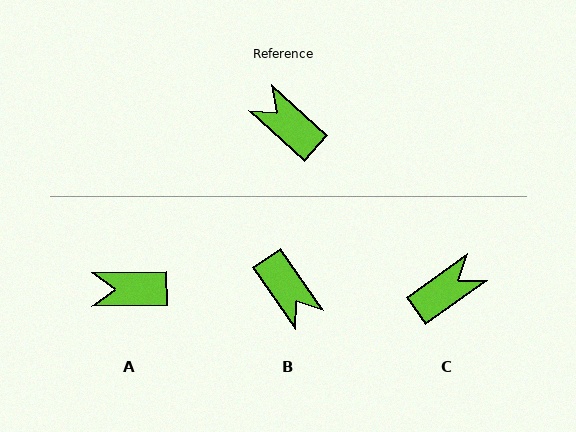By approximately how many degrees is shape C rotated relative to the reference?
Approximately 102 degrees clockwise.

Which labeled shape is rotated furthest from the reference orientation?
B, about 167 degrees away.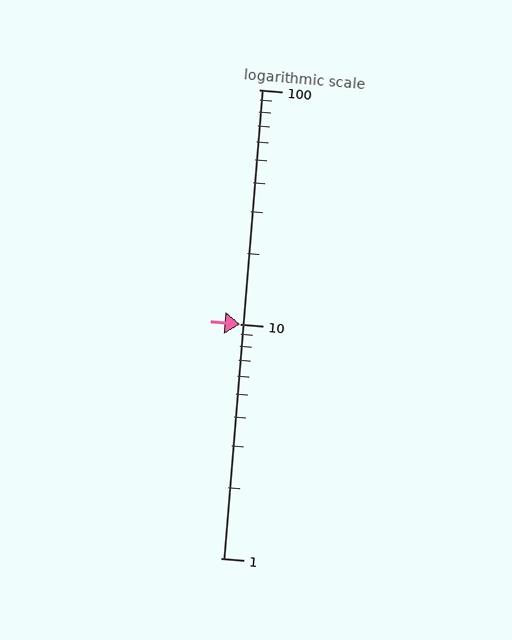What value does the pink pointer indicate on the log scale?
The pointer indicates approximately 10.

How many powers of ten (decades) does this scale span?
The scale spans 2 decades, from 1 to 100.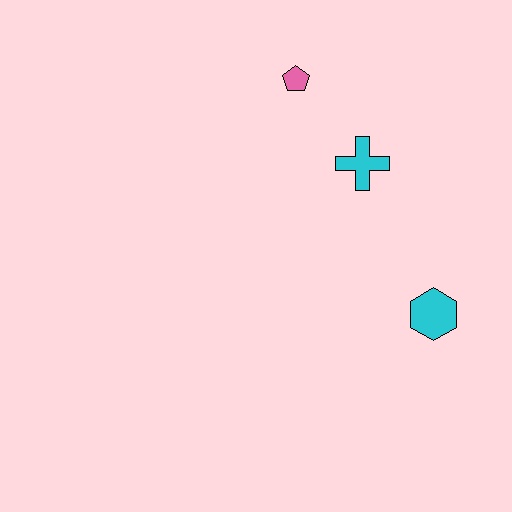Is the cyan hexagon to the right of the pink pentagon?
Yes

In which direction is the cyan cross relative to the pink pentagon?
The cyan cross is below the pink pentagon.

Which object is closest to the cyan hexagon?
The cyan cross is closest to the cyan hexagon.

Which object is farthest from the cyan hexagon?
The pink pentagon is farthest from the cyan hexagon.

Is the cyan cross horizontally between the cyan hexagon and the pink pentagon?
Yes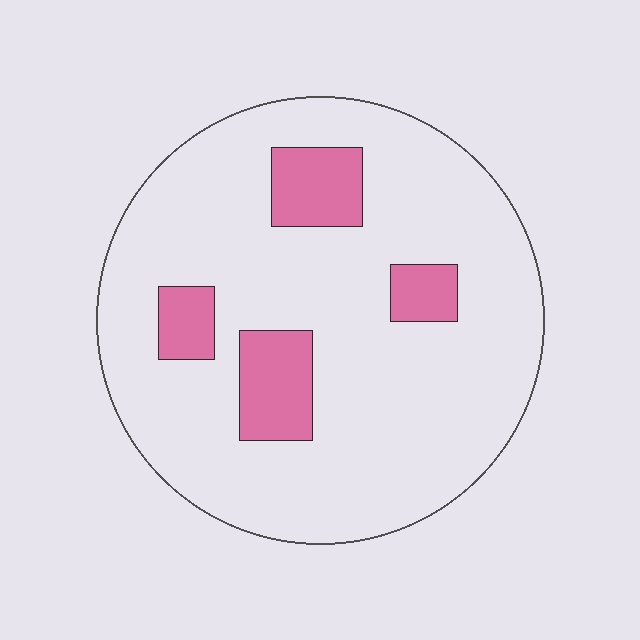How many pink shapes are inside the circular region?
4.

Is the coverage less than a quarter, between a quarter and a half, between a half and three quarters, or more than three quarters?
Less than a quarter.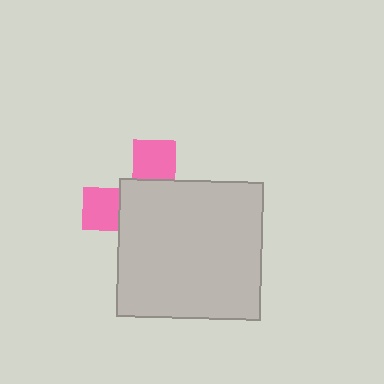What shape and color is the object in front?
The object in front is a light gray rectangle.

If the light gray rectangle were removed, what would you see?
You would see the complete pink cross.